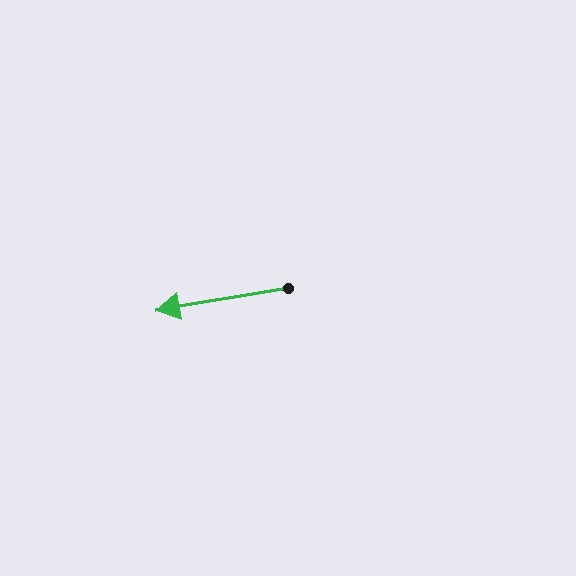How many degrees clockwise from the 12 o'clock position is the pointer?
Approximately 261 degrees.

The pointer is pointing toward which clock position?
Roughly 9 o'clock.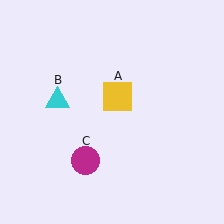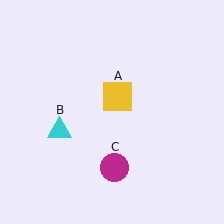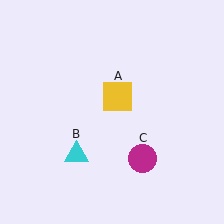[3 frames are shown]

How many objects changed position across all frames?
2 objects changed position: cyan triangle (object B), magenta circle (object C).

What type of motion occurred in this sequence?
The cyan triangle (object B), magenta circle (object C) rotated counterclockwise around the center of the scene.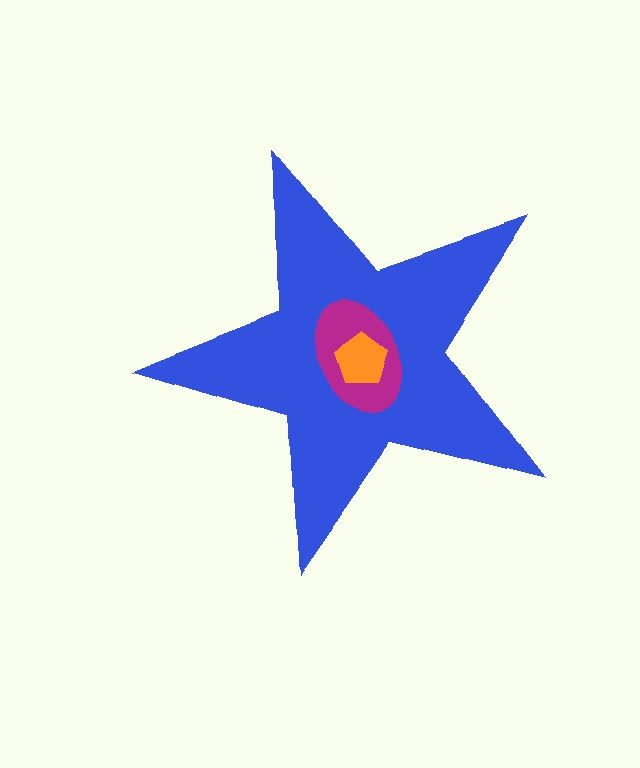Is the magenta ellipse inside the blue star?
Yes.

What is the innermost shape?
The orange pentagon.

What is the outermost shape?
The blue star.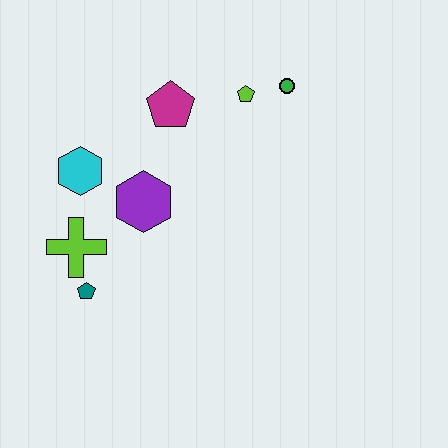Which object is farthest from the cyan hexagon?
The green circle is farthest from the cyan hexagon.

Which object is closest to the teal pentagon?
The lime cross is closest to the teal pentagon.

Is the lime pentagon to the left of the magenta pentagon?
No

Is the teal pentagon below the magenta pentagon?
Yes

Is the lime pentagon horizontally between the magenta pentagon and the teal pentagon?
No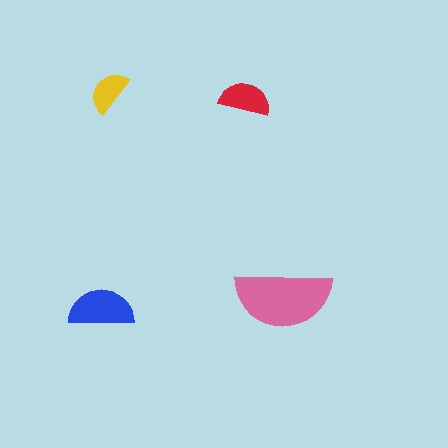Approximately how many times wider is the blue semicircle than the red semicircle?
About 1.5 times wider.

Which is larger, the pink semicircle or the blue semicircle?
The pink one.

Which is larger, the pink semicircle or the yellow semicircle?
The pink one.